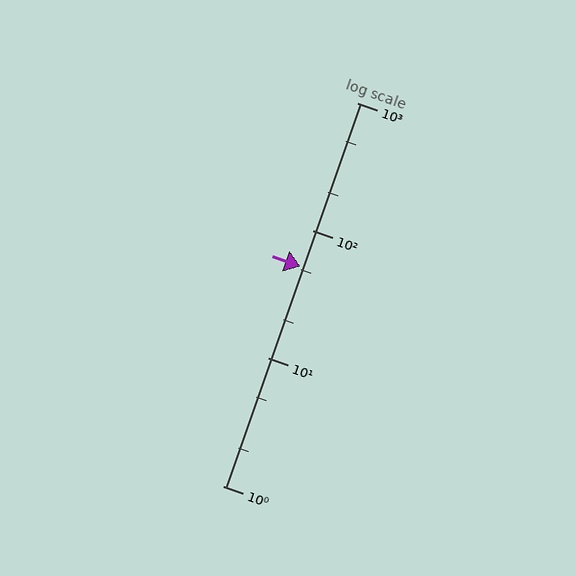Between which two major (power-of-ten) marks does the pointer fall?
The pointer is between 10 and 100.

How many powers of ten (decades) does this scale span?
The scale spans 3 decades, from 1 to 1000.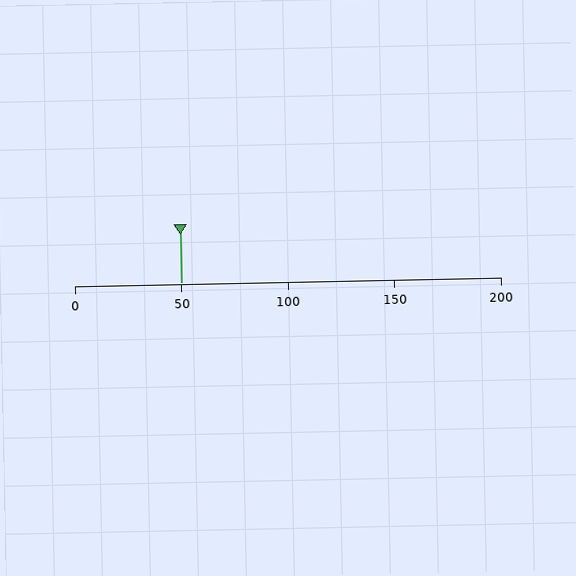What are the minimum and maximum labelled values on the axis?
The axis runs from 0 to 200.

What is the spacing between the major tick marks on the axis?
The major ticks are spaced 50 apart.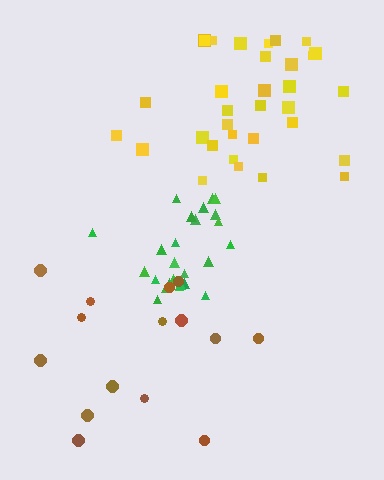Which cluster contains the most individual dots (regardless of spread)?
Yellow (33).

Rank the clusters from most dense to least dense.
green, yellow, brown.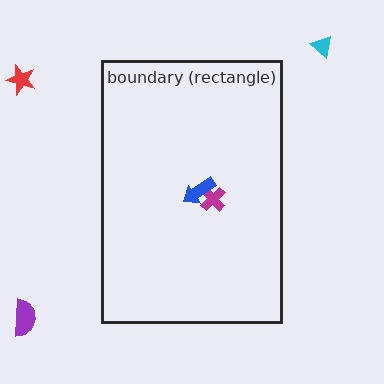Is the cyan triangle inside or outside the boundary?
Outside.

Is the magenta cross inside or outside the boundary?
Inside.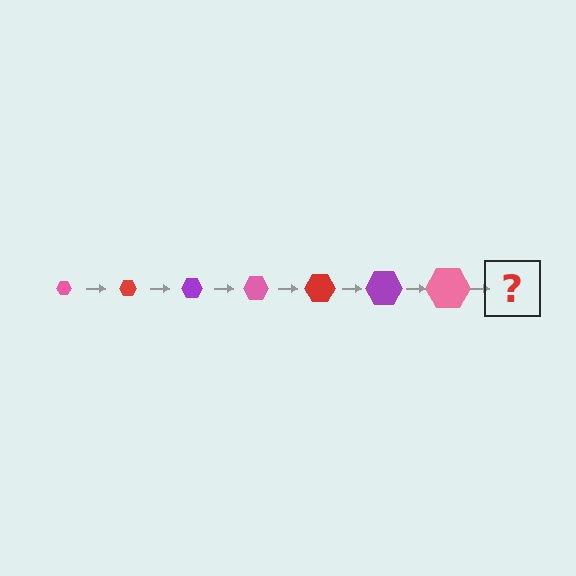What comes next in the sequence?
The next element should be a red hexagon, larger than the previous one.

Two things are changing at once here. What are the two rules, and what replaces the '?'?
The two rules are that the hexagon grows larger each step and the color cycles through pink, red, and purple. The '?' should be a red hexagon, larger than the previous one.